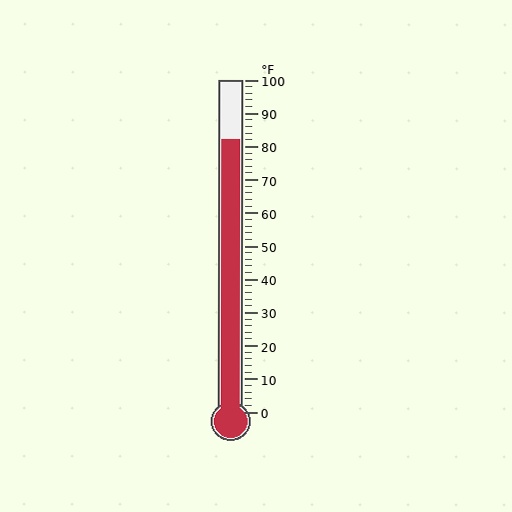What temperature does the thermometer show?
The thermometer shows approximately 82°F.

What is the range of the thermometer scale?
The thermometer scale ranges from 0°F to 100°F.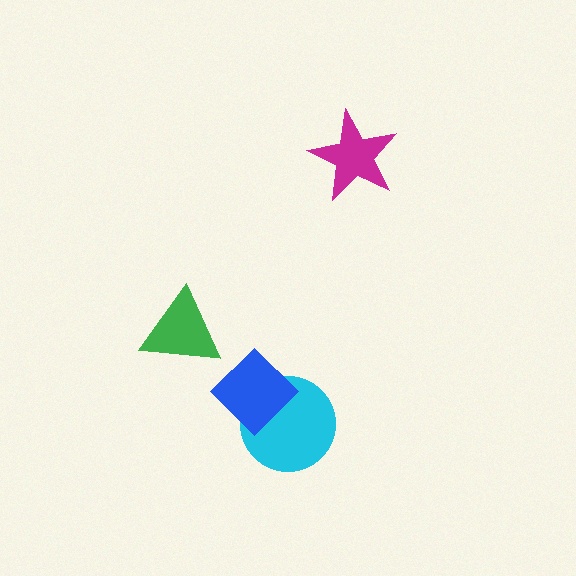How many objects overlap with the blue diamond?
1 object overlaps with the blue diamond.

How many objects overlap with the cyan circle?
1 object overlaps with the cyan circle.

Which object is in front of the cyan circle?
The blue diamond is in front of the cyan circle.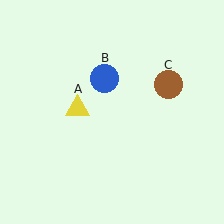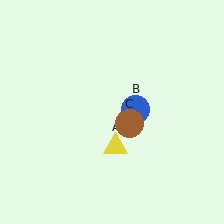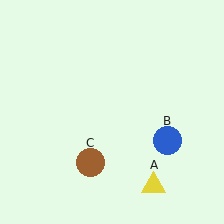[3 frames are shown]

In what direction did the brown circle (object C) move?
The brown circle (object C) moved down and to the left.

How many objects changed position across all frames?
3 objects changed position: yellow triangle (object A), blue circle (object B), brown circle (object C).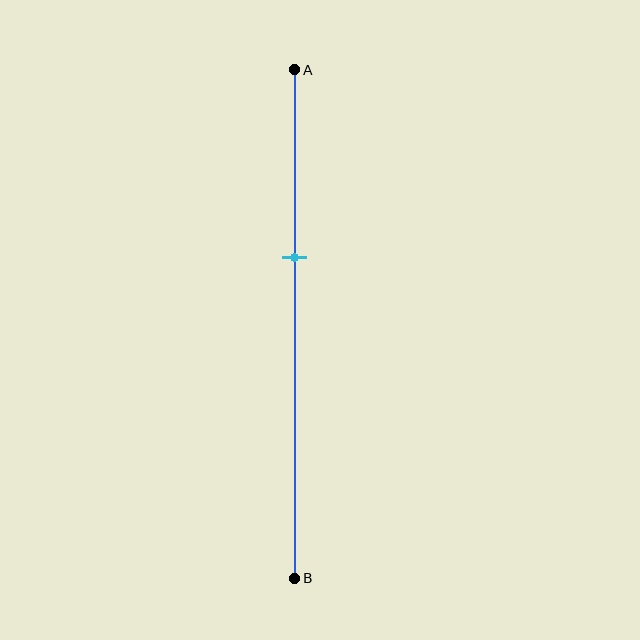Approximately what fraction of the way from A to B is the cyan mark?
The cyan mark is approximately 35% of the way from A to B.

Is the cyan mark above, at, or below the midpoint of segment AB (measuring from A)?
The cyan mark is above the midpoint of segment AB.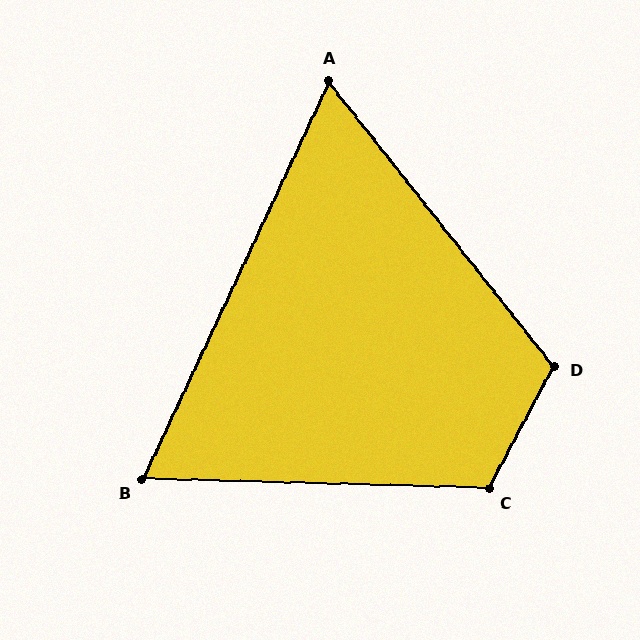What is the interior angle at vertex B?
Approximately 66 degrees (acute).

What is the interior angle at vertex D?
Approximately 114 degrees (obtuse).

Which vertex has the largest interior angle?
C, at approximately 116 degrees.